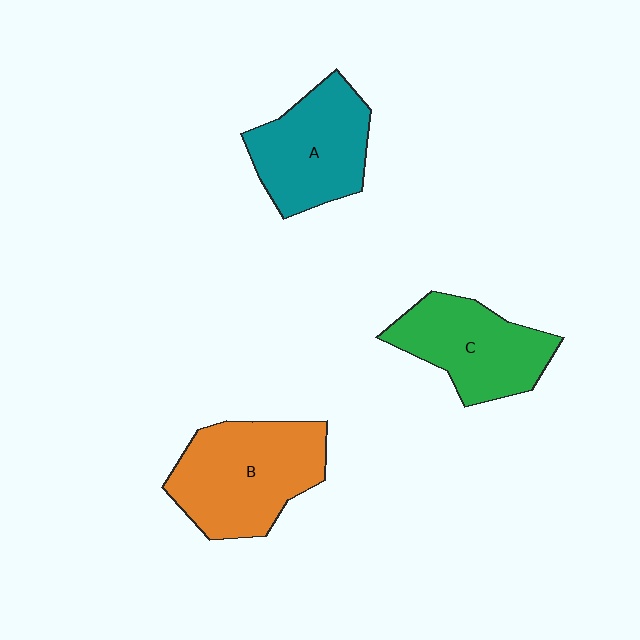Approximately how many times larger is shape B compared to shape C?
Approximately 1.2 times.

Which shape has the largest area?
Shape B (orange).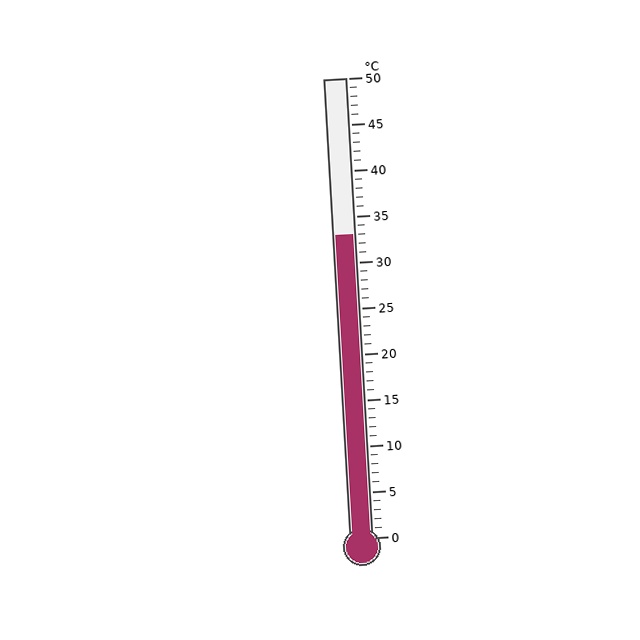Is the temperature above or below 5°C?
The temperature is above 5°C.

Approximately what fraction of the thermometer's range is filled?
The thermometer is filled to approximately 65% of its range.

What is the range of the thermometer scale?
The thermometer scale ranges from 0°C to 50°C.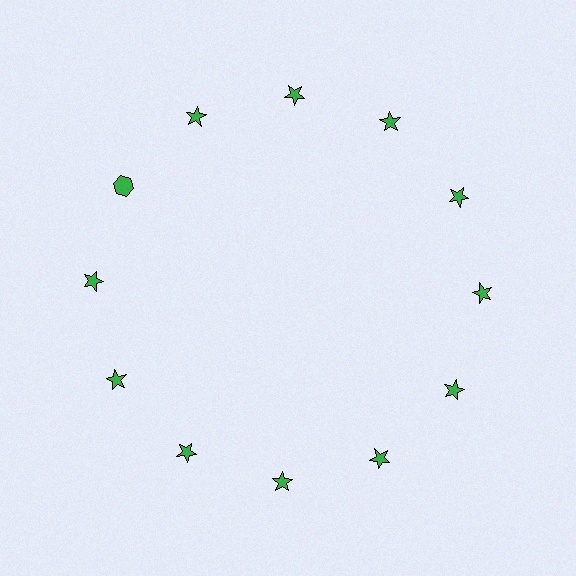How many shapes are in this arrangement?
There are 12 shapes arranged in a ring pattern.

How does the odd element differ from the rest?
It has a different shape: hexagon instead of star.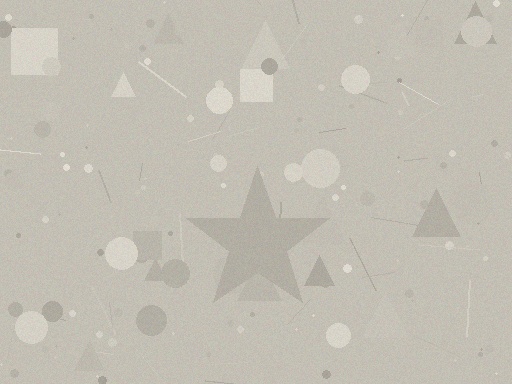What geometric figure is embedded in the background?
A star is embedded in the background.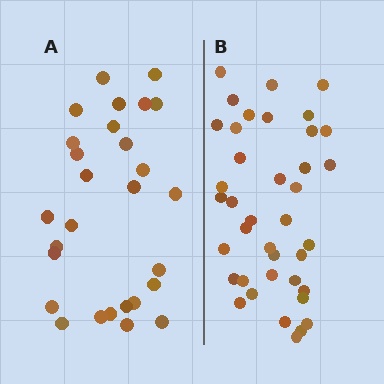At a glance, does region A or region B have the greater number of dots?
Region B (the right region) has more dots.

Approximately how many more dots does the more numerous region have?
Region B has roughly 12 or so more dots than region A.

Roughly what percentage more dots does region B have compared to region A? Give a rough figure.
About 40% more.